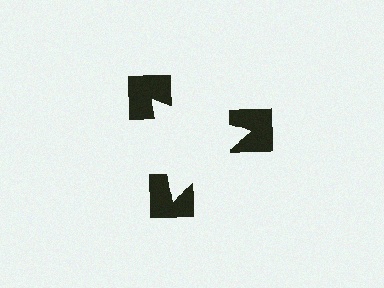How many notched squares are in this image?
There are 3 — one at each vertex of the illusory triangle.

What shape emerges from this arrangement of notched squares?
An illusory triangle — its edges are inferred from the aligned wedge cuts in the notched squares, not physically drawn.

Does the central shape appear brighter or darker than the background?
It typically appears slightly brighter than the background, even though no actual brightness change is drawn.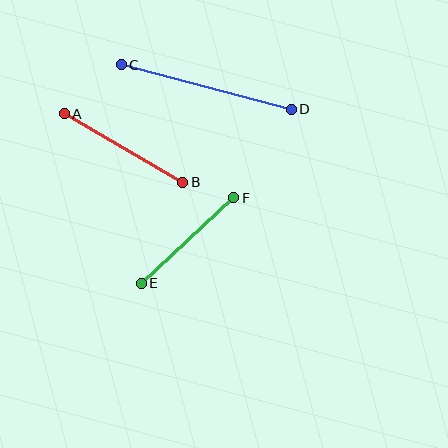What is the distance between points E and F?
The distance is approximately 126 pixels.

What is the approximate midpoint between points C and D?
The midpoint is at approximately (206, 87) pixels.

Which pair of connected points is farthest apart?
Points C and D are farthest apart.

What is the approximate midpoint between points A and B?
The midpoint is at approximately (123, 148) pixels.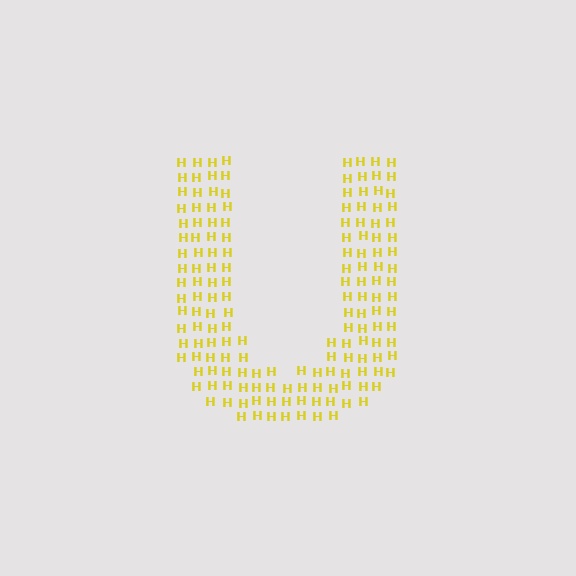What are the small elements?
The small elements are letter H's.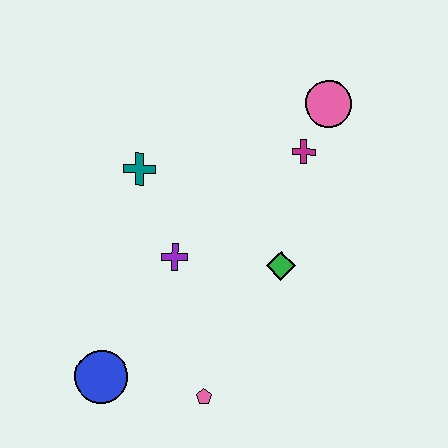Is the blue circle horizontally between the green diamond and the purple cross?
No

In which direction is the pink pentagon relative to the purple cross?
The pink pentagon is below the purple cross.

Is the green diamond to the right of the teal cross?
Yes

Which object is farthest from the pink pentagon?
The pink circle is farthest from the pink pentagon.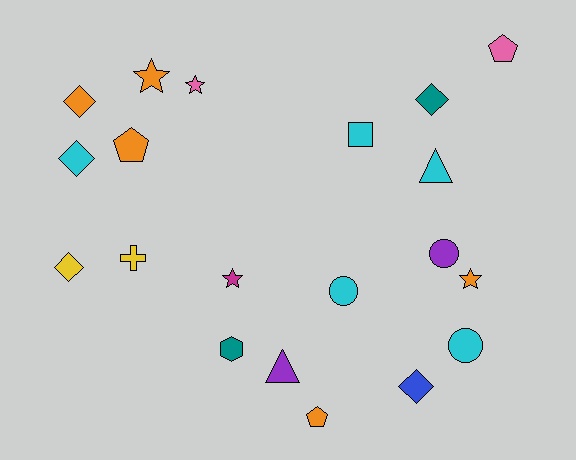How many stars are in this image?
There are 4 stars.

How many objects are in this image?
There are 20 objects.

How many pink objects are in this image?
There are 2 pink objects.